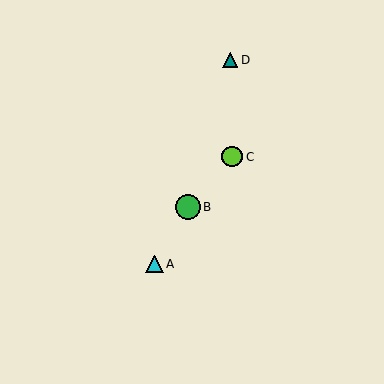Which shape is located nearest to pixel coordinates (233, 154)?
The lime circle (labeled C) at (232, 157) is nearest to that location.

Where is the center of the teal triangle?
The center of the teal triangle is at (230, 60).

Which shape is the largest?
The green circle (labeled B) is the largest.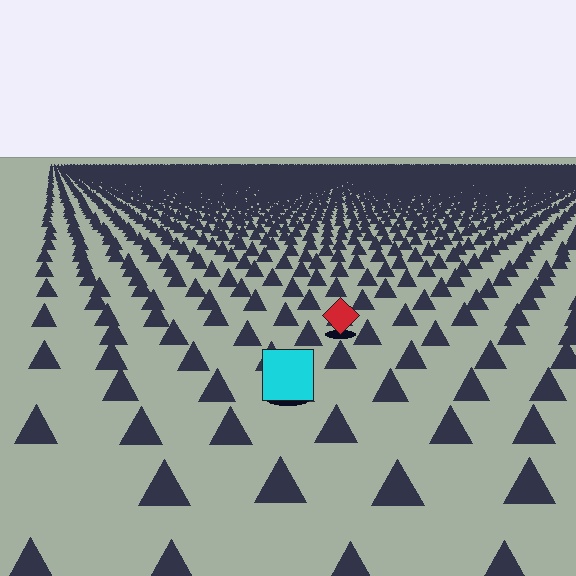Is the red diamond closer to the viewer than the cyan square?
No. The cyan square is closer — you can tell from the texture gradient: the ground texture is coarser near it.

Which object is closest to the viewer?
The cyan square is closest. The texture marks near it are larger and more spread out.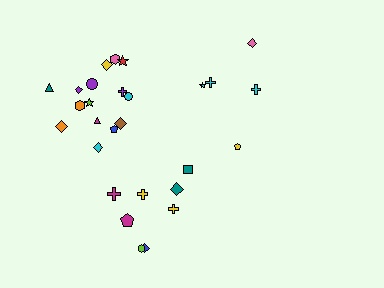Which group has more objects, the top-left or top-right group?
The top-left group.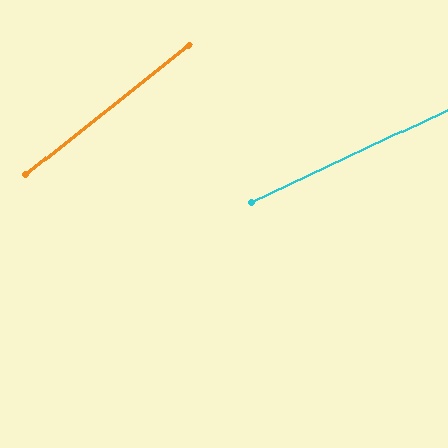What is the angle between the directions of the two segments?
Approximately 13 degrees.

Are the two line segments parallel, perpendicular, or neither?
Neither parallel nor perpendicular — they differ by about 13°.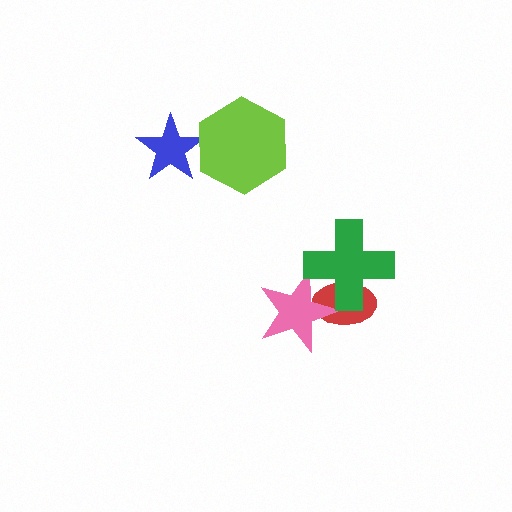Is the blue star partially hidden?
Yes, it is partially covered by another shape.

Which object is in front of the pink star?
The green cross is in front of the pink star.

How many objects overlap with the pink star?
2 objects overlap with the pink star.